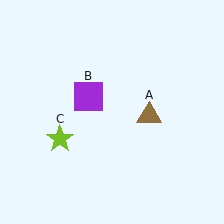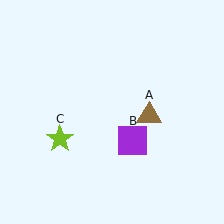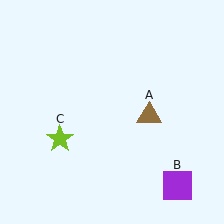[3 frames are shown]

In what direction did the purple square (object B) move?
The purple square (object B) moved down and to the right.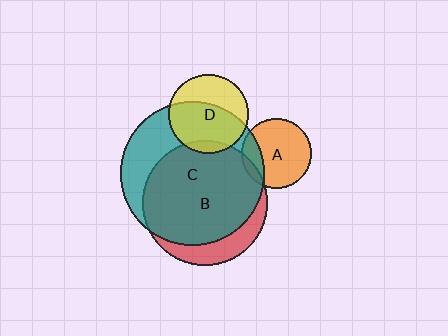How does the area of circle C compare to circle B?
Approximately 1.3 times.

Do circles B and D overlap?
Yes.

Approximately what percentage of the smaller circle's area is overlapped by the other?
Approximately 10%.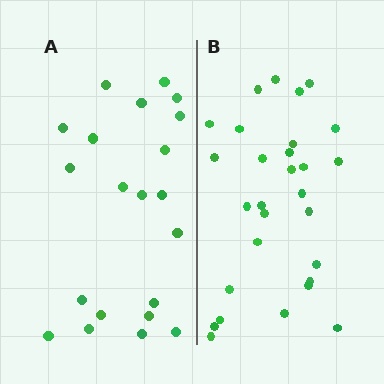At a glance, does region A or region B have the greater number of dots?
Region B (the right region) has more dots.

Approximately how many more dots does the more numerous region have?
Region B has roughly 8 or so more dots than region A.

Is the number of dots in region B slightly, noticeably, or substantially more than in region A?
Region B has noticeably more, but not dramatically so. The ratio is roughly 1.4 to 1.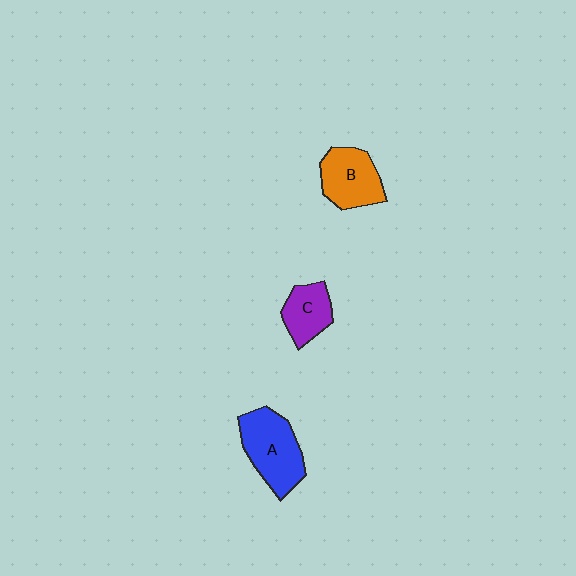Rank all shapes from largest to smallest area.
From largest to smallest: A (blue), B (orange), C (purple).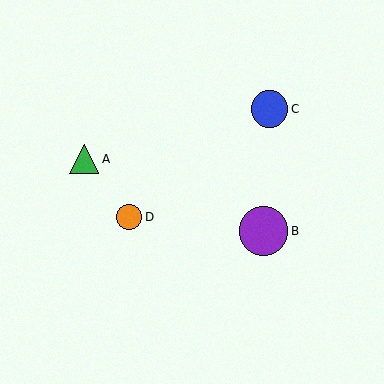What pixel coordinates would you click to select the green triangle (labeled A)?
Click at (84, 159) to select the green triangle A.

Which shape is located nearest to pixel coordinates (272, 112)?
The blue circle (labeled C) at (270, 109) is nearest to that location.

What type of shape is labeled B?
Shape B is a purple circle.